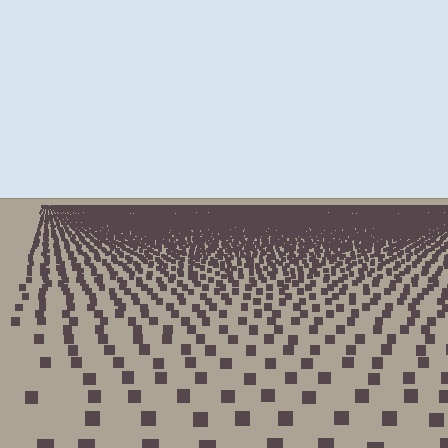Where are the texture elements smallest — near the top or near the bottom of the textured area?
Near the top.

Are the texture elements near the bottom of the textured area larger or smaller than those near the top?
Larger. Near the bottom, elements are closer to the viewer and appear at a bigger on-screen size.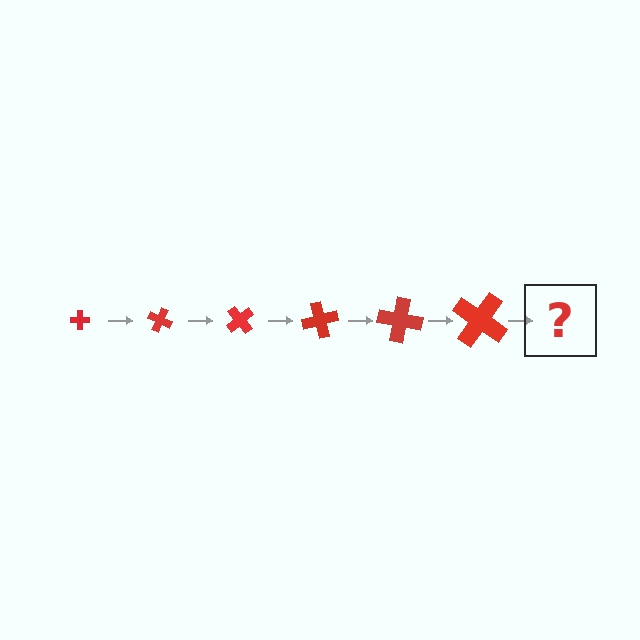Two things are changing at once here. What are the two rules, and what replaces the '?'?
The two rules are that the cross grows larger each step and it rotates 25 degrees each step. The '?' should be a cross, larger than the previous one and rotated 150 degrees from the start.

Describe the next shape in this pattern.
It should be a cross, larger than the previous one and rotated 150 degrees from the start.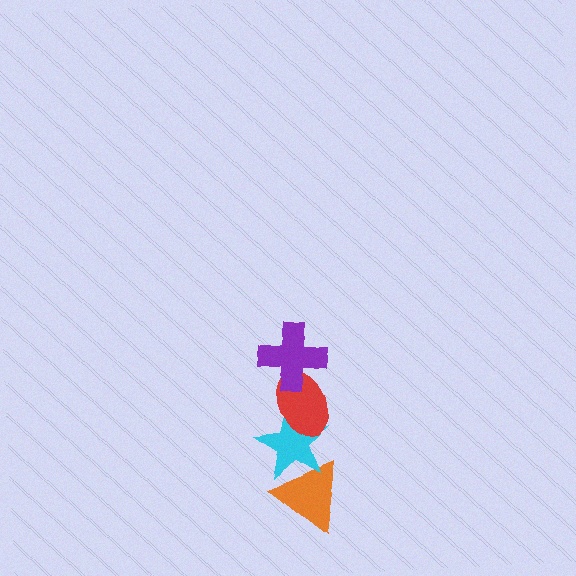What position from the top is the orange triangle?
The orange triangle is 4th from the top.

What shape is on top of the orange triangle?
The cyan star is on top of the orange triangle.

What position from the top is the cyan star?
The cyan star is 3rd from the top.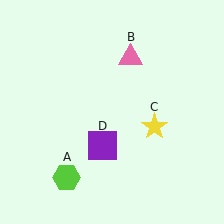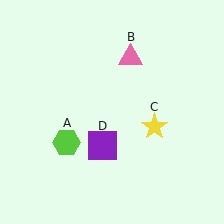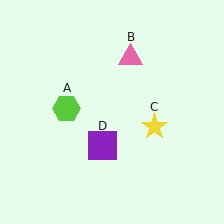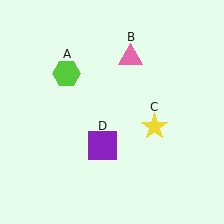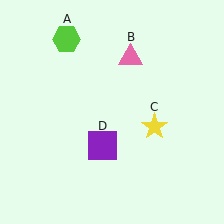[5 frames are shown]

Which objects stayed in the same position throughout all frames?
Pink triangle (object B) and yellow star (object C) and purple square (object D) remained stationary.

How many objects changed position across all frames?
1 object changed position: lime hexagon (object A).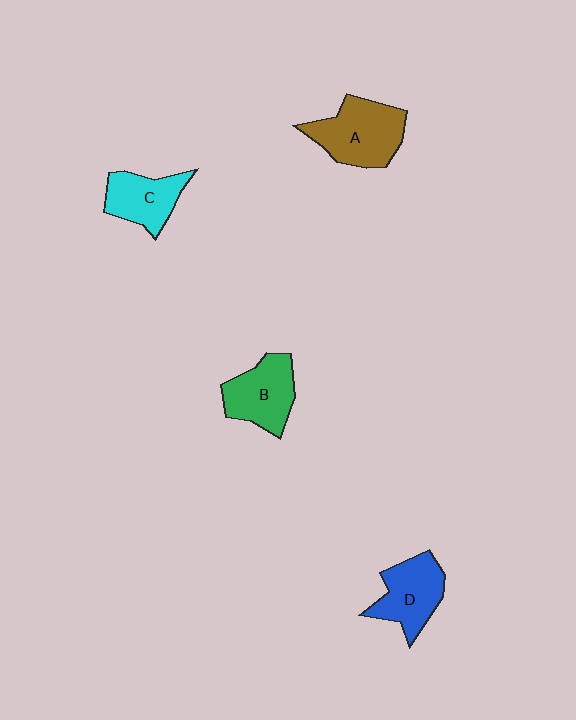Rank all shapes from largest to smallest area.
From largest to smallest: A (brown), B (green), D (blue), C (cyan).